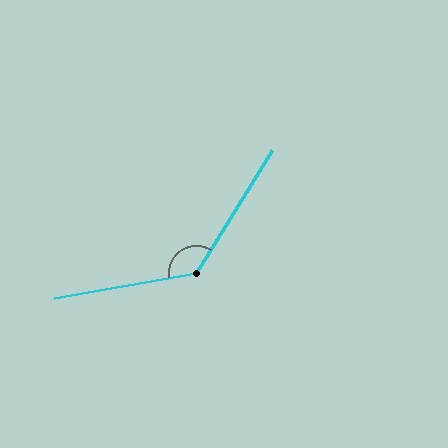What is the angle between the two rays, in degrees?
Approximately 132 degrees.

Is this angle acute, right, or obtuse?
It is obtuse.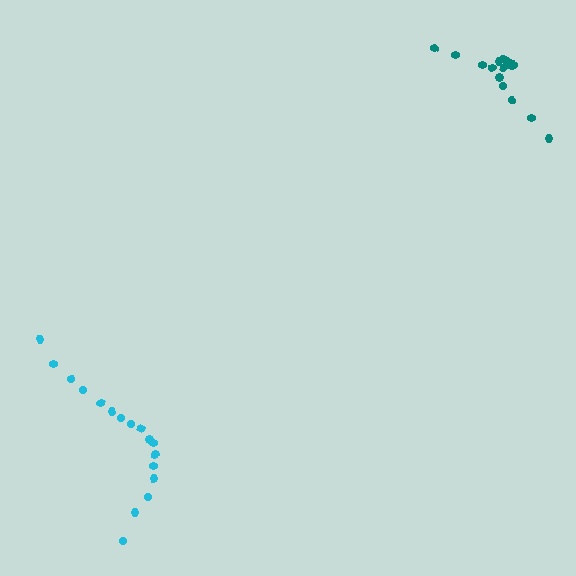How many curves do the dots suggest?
There are 2 distinct paths.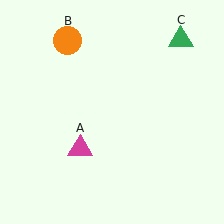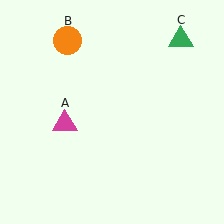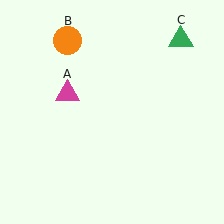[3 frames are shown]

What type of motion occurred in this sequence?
The magenta triangle (object A) rotated clockwise around the center of the scene.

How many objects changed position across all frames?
1 object changed position: magenta triangle (object A).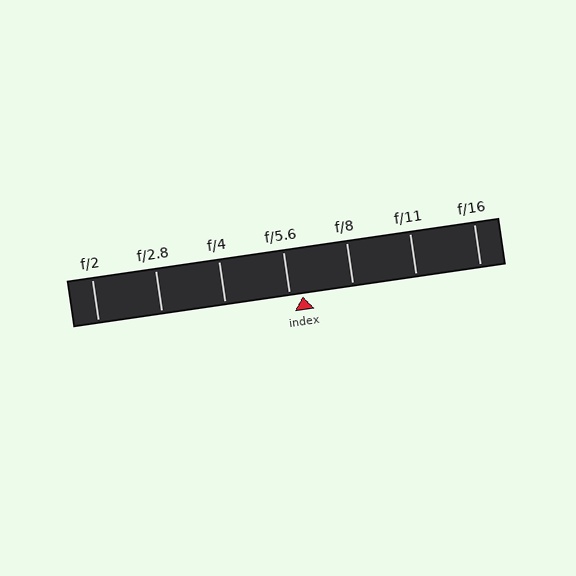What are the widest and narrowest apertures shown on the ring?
The widest aperture shown is f/2 and the narrowest is f/16.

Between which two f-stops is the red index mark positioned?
The index mark is between f/5.6 and f/8.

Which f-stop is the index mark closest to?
The index mark is closest to f/5.6.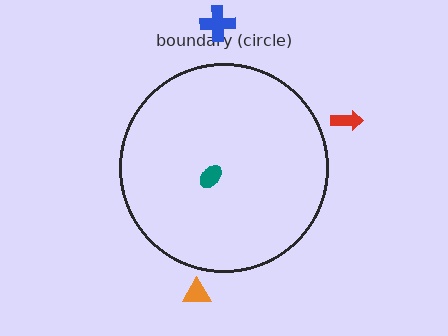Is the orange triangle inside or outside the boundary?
Outside.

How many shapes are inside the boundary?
1 inside, 3 outside.